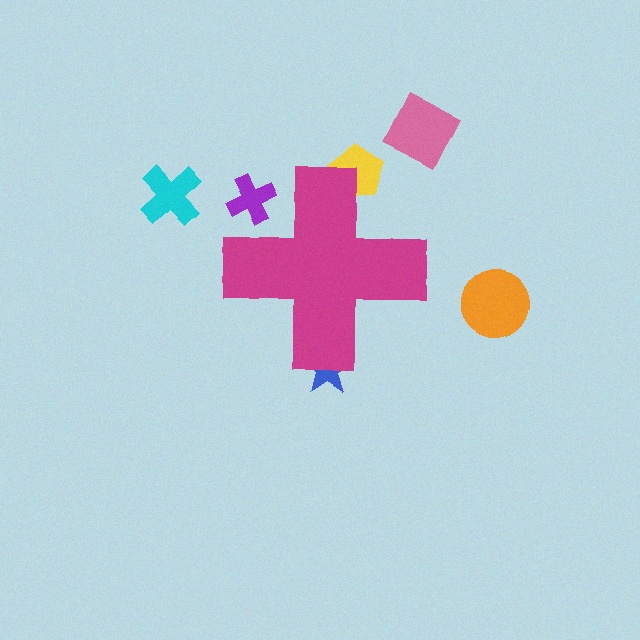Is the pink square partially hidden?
No, the pink square is fully visible.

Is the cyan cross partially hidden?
No, the cyan cross is fully visible.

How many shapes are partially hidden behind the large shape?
3 shapes are partially hidden.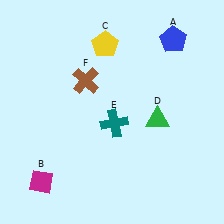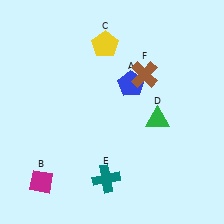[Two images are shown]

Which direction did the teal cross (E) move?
The teal cross (E) moved down.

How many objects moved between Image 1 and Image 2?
3 objects moved between the two images.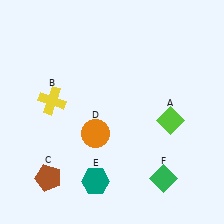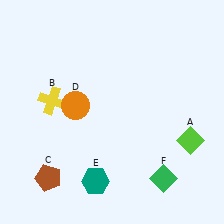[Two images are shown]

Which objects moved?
The objects that moved are: the lime diamond (A), the orange circle (D).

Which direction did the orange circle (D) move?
The orange circle (D) moved up.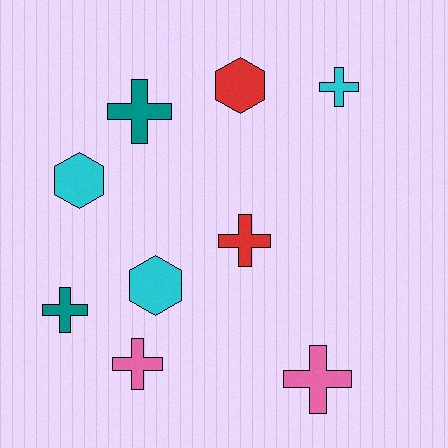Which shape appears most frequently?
Cross, with 6 objects.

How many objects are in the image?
There are 9 objects.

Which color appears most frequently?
Cyan, with 3 objects.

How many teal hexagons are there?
There are no teal hexagons.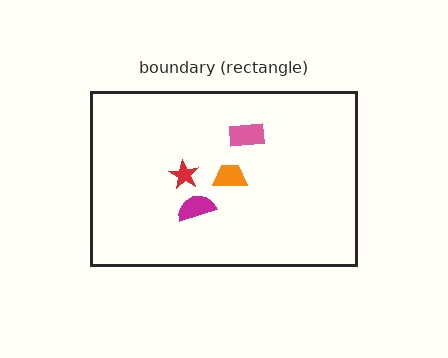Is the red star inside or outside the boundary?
Inside.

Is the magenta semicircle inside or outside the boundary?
Inside.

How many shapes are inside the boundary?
4 inside, 0 outside.